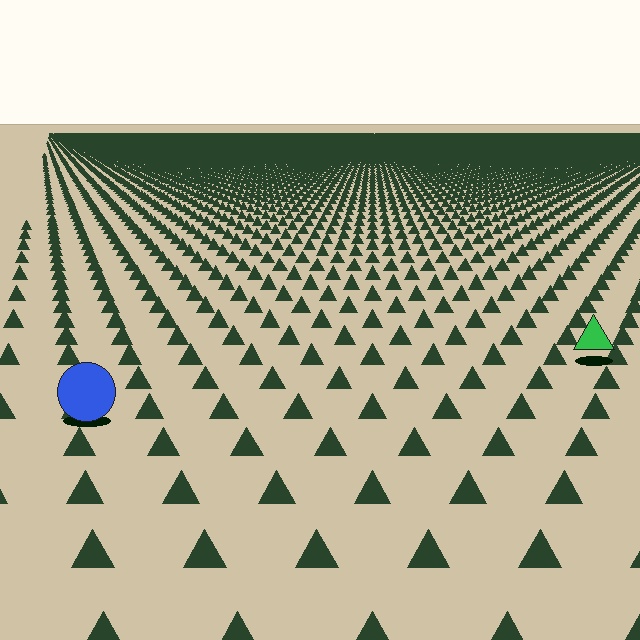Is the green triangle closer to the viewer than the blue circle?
No. The blue circle is closer — you can tell from the texture gradient: the ground texture is coarser near it.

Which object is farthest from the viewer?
The green triangle is farthest from the viewer. It appears smaller and the ground texture around it is denser.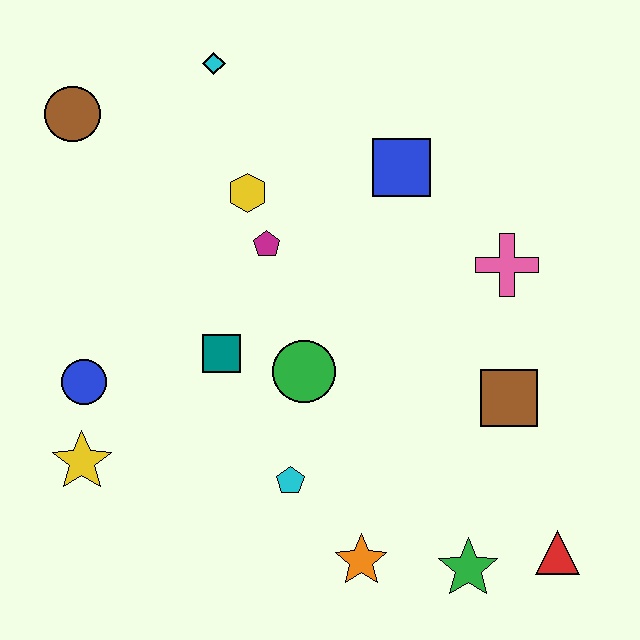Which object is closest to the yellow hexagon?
The magenta pentagon is closest to the yellow hexagon.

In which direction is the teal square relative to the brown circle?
The teal square is below the brown circle.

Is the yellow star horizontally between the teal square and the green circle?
No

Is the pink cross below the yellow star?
No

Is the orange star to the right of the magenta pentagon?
Yes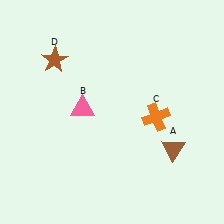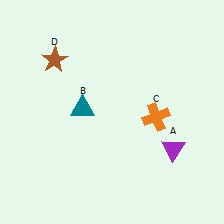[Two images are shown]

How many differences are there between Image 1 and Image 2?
There are 2 differences between the two images.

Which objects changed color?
A changed from brown to purple. B changed from pink to teal.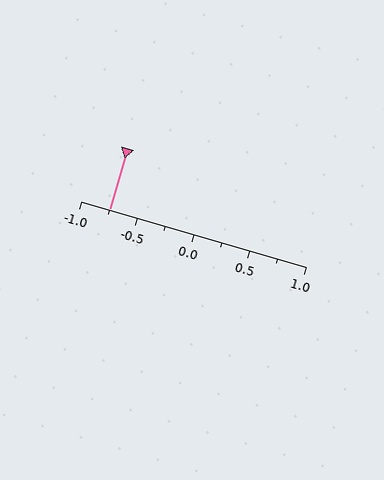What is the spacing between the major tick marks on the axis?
The major ticks are spaced 0.5 apart.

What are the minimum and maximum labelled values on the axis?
The axis runs from -1.0 to 1.0.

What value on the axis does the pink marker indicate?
The marker indicates approximately -0.75.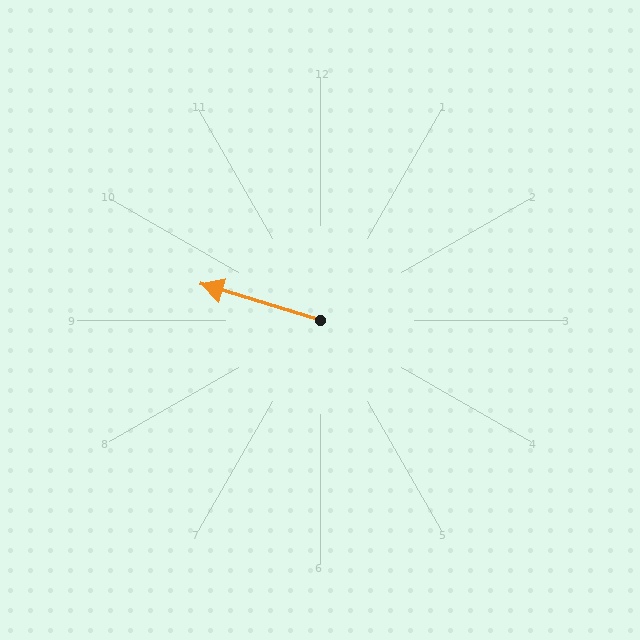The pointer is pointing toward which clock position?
Roughly 10 o'clock.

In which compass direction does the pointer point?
West.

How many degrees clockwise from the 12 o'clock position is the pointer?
Approximately 287 degrees.